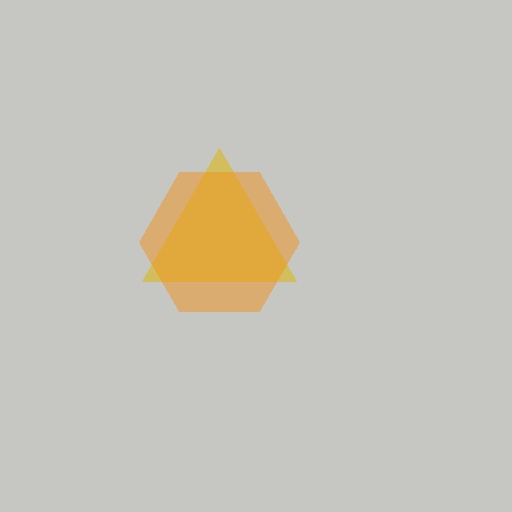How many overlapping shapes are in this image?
There are 2 overlapping shapes in the image.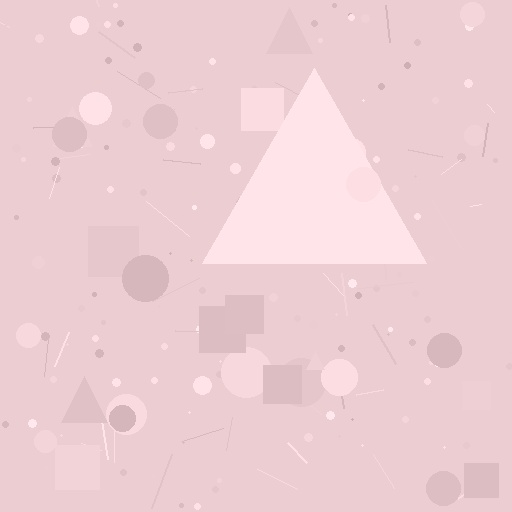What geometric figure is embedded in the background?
A triangle is embedded in the background.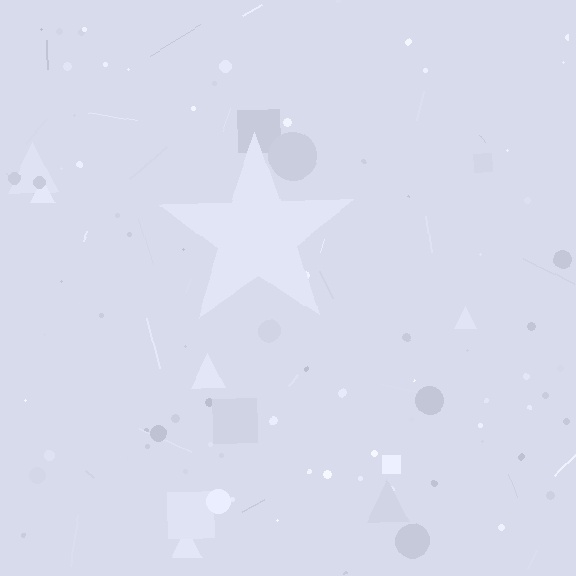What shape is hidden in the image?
A star is hidden in the image.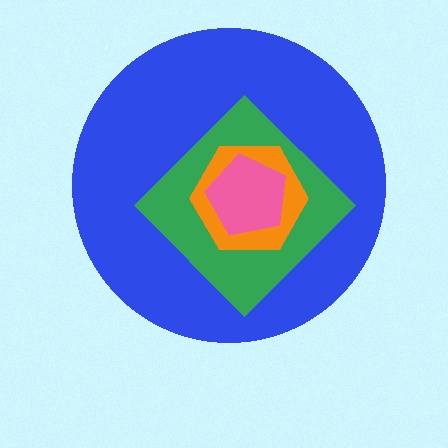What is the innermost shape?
The pink pentagon.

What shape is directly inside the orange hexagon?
The pink pentagon.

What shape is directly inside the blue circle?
The green diamond.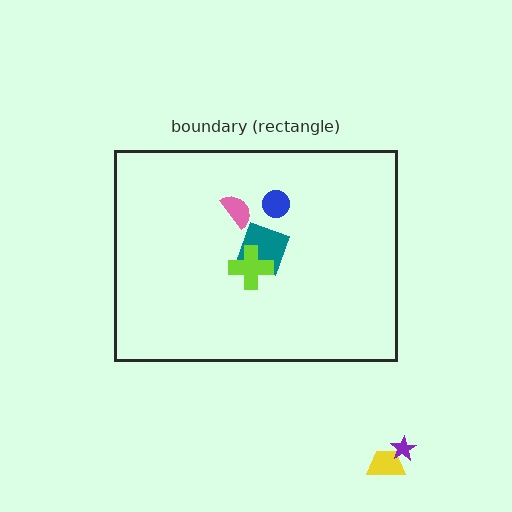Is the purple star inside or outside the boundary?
Outside.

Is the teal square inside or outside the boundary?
Inside.